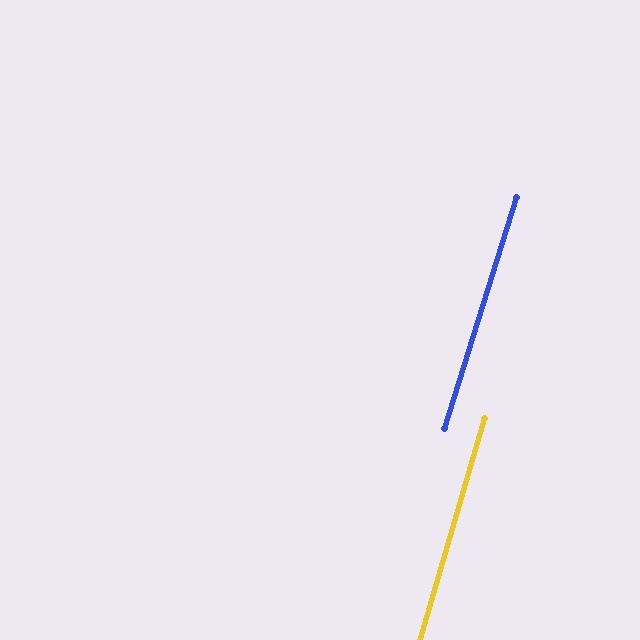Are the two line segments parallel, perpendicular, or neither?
Parallel — their directions differ by only 0.9°.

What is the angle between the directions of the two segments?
Approximately 1 degree.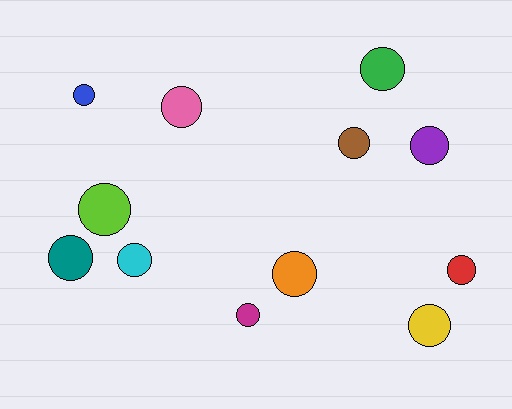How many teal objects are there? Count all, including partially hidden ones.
There is 1 teal object.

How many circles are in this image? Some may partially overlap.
There are 12 circles.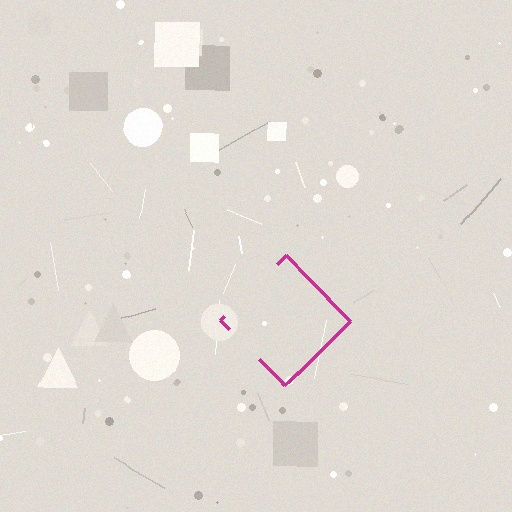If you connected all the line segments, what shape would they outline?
They would outline a diamond.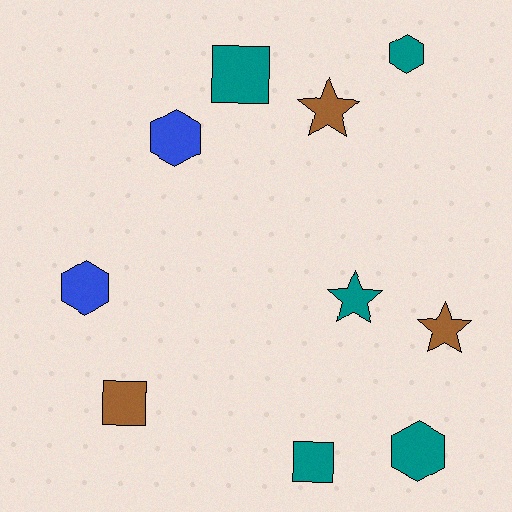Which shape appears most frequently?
Hexagon, with 4 objects.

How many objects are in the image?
There are 10 objects.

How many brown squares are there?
There is 1 brown square.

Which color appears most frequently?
Teal, with 5 objects.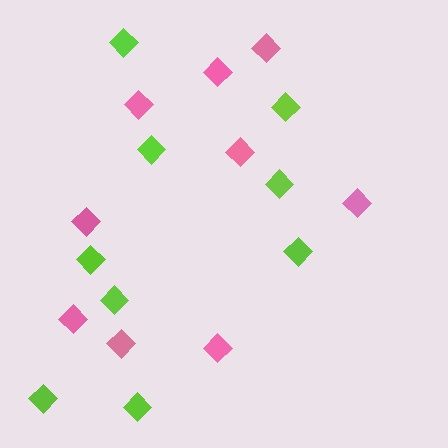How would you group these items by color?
There are 2 groups: one group of lime diamonds (9) and one group of pink diamonds (9).